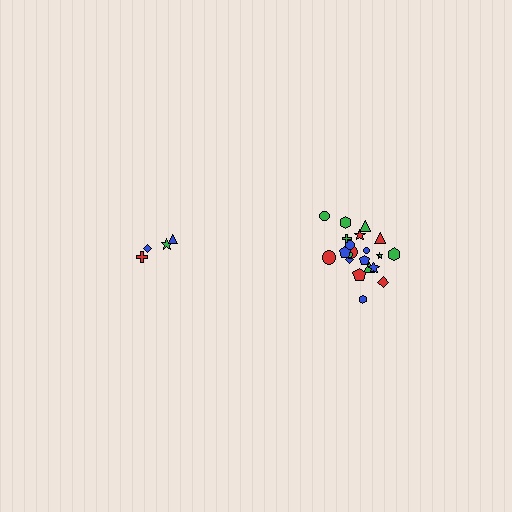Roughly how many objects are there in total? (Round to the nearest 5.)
Roughly 25 objects in total.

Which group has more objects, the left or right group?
The right group.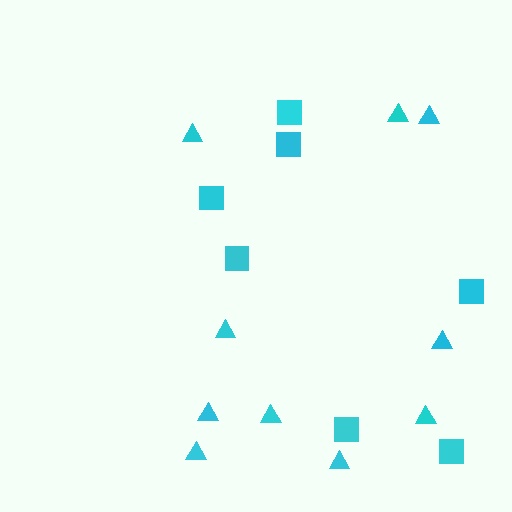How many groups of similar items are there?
There are 2 groups: one group of triangles (10) and one group of squares (7).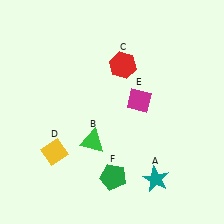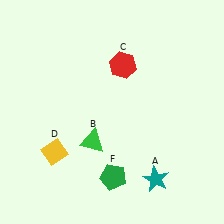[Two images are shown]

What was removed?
The magenta diamond (E) was removed in Image 2.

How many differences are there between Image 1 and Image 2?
There is 1 difference between the two images.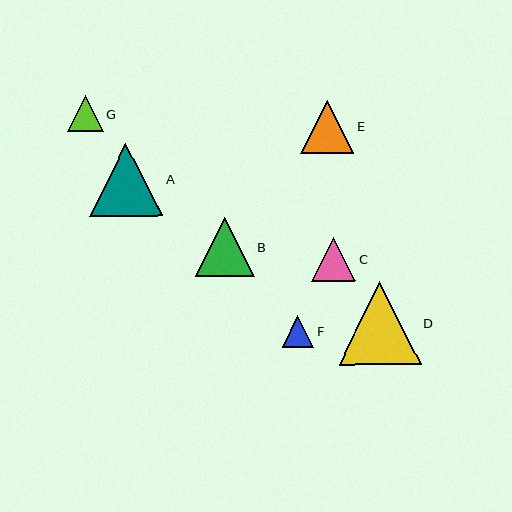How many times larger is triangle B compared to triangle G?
Triangle B is approximately 1.7 times the size of triangle G.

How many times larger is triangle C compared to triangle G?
Triangle C is approximately 1.2 times the size of triangle G.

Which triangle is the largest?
Triangle D is the largest with a size of approximately 82 pixels.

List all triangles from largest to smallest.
From largest to smallest: D, A, B, E, C, G, F.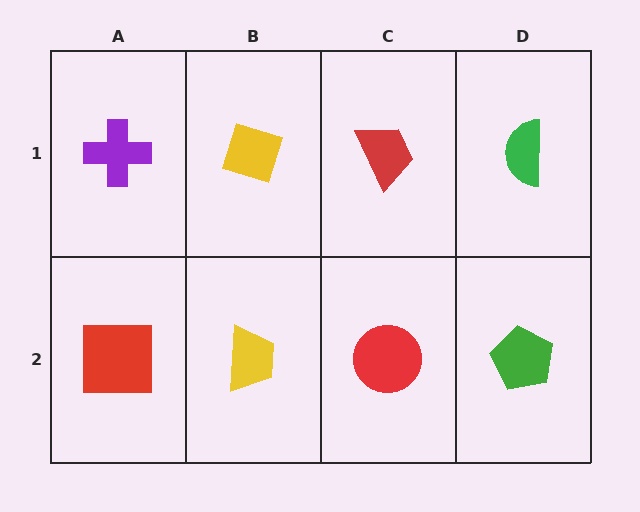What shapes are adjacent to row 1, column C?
A red circle (row 2, column C), a yellow diamond (row 1, column B), a green semicircle (row 1, column D).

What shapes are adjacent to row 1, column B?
A yellow trapezoid (row 2, column B), a purple cross (row 1, column A), a red trapezoid (row 1, column C).